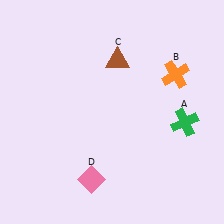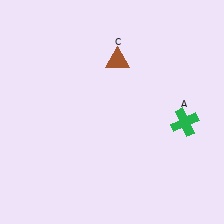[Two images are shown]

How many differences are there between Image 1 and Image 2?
There are 2 differences between the two images.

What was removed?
The pink diamond (D), the orange cross (B) were removed in Image 2.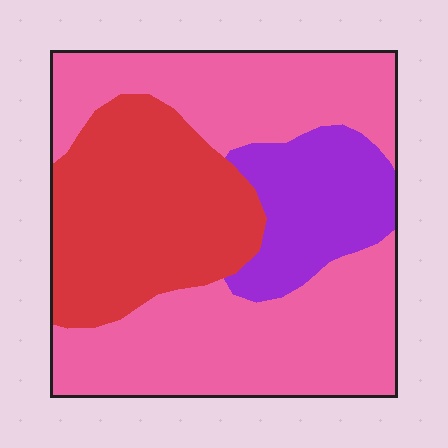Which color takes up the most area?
Pink, at roughly 55%.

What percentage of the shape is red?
Red takes up about one third (1/3) of the shape.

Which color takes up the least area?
Purple, at roughly 15%.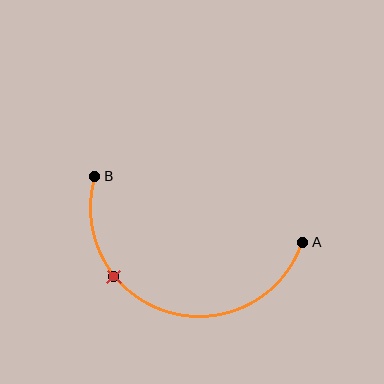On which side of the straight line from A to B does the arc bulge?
The arc bulges below the straight line connecting A and B.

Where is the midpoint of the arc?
The arc midpoint is the point on the curve farthest from the straight line joining A and B. It sits below that line.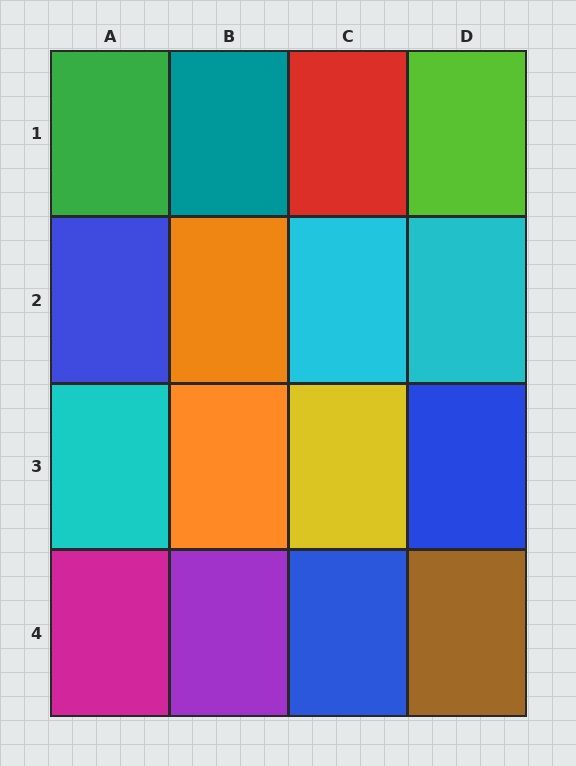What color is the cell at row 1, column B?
Teal.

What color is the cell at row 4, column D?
Brown.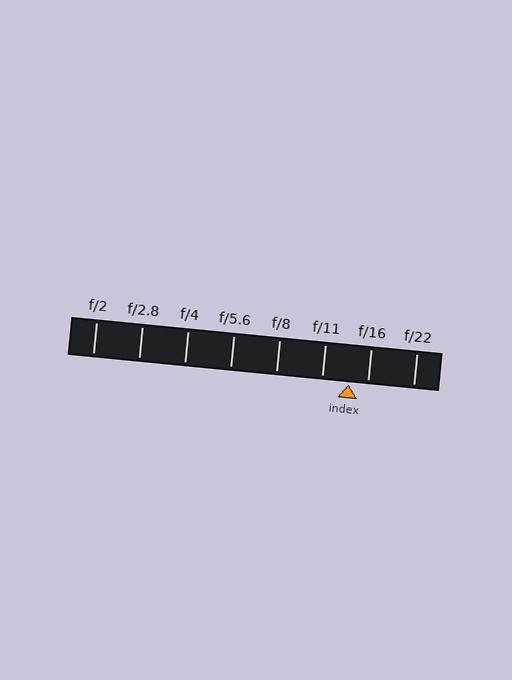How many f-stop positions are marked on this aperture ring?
There are 8 f-stop positions marked.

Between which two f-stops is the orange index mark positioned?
The index mark is between f/11 and f/16.